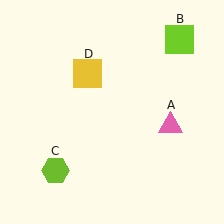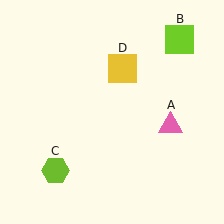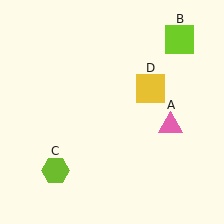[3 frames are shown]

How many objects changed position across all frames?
1 object changed position: yellow square (object D).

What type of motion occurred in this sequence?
The yellow square (object D) rotated clockwise around the center of the scene.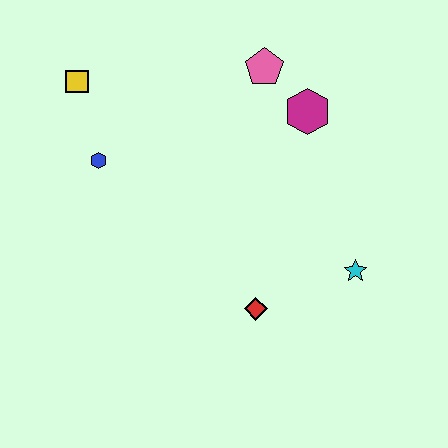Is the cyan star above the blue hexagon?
No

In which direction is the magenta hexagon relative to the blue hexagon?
The magenta hexagon is to the right of the blue hexagon.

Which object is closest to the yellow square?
The blue hexagon is closest to the yellow square.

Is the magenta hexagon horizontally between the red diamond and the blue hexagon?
No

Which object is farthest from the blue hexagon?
The cyan star is farthest from the blue hexagon.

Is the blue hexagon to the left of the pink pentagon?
Yes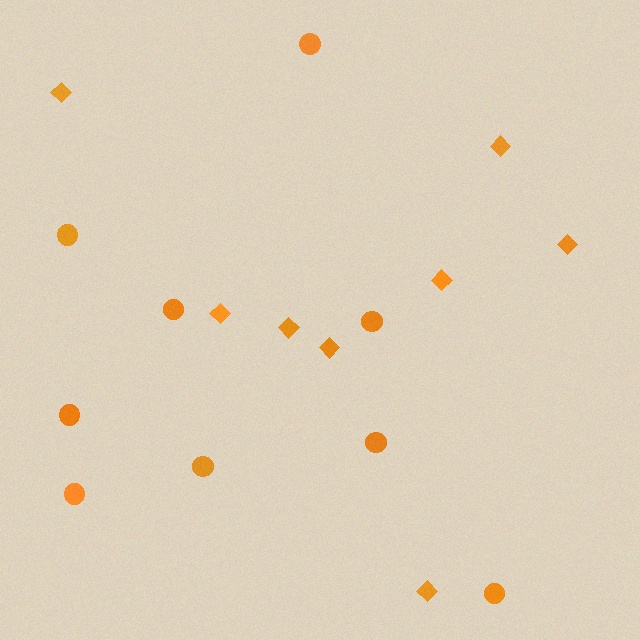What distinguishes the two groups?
There are 2 groups: one group of circles (9) and one group of diamonds (8).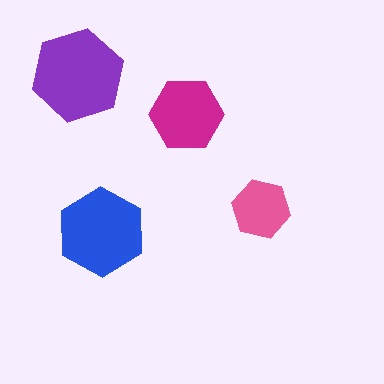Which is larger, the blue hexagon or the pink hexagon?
The blue one.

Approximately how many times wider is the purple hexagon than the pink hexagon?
About 1.5 times wider.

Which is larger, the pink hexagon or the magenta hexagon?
The magenta one.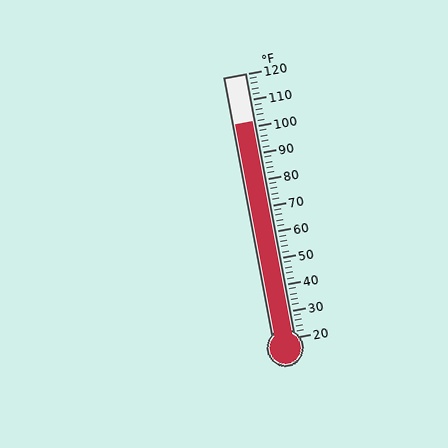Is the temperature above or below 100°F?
The temperature is above 100°F.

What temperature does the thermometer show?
The thermometer shows approximately 102°F.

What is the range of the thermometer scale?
The thermometer scale ranges from 20°F to 120°F.